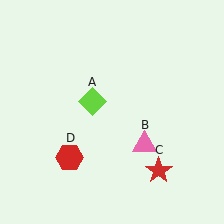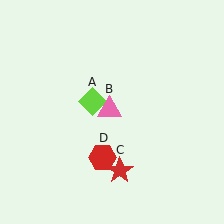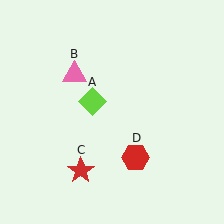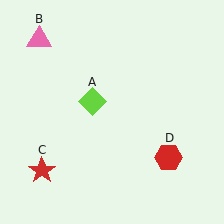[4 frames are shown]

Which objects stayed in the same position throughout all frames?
Lime diamond (object A) remained stationary.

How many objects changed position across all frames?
3 objects changed position: pink triangle (object B), red star (object C), red hexagon (object D).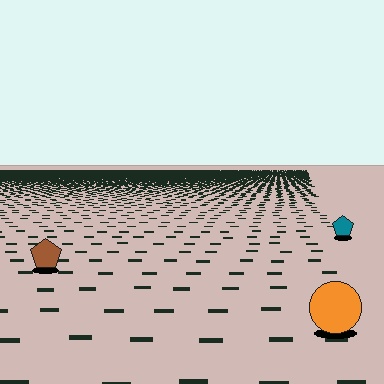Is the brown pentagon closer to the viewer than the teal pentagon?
Yes. The brown pentagon is closer — you can tell from the texture gradient: the ground texture is coarser near it.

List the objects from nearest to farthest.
From nearest to farthest: the orange circle, the brown pentagon, the teal pentagon.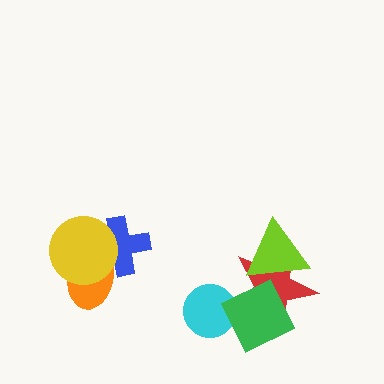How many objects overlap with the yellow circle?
2 objects overlap with the yellow circle.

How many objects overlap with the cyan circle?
1 object overlaps with the cyan circle.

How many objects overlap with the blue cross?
2 objects overlap with the blue cross.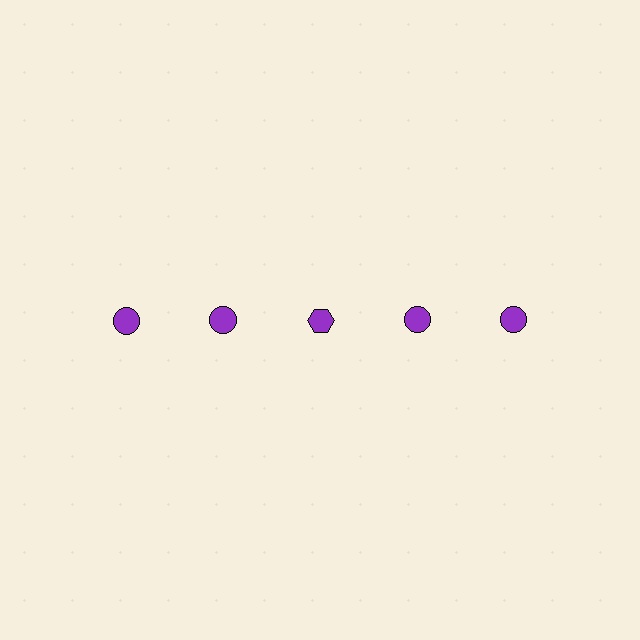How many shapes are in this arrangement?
There are 5 shapes arranged in a grid pattern.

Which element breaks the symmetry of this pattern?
The purple hexagon in the top row, center column breaks the symmetry. All other shapes are purple circles.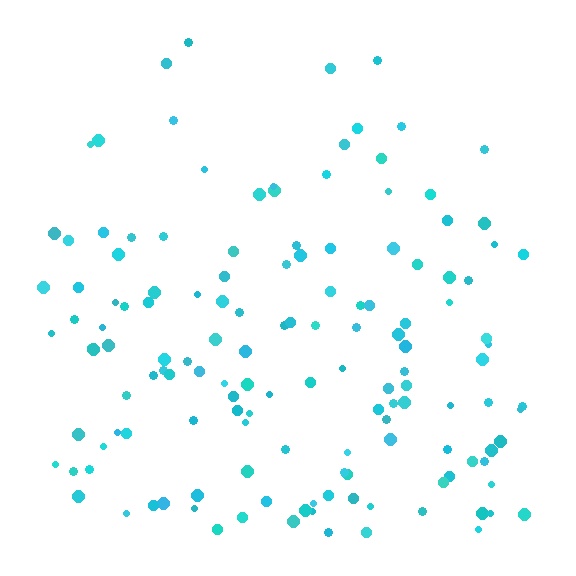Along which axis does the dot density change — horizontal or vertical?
Vertical.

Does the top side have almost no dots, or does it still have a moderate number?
Still a moderate number, just noticeably fewer than the bottom.